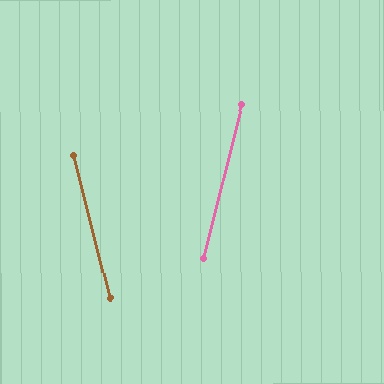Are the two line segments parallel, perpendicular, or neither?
Neither parallel nor perpendicular — they differ by about 28°.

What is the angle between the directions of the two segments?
Approximately 28 degrees.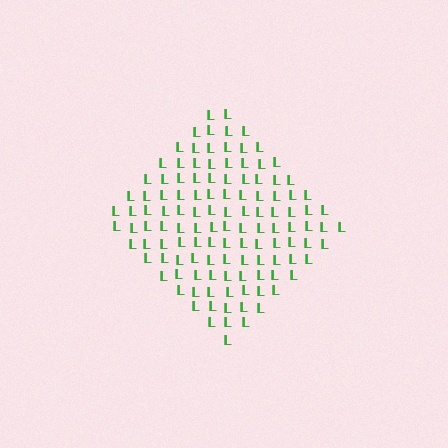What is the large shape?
The large shape is a diamond.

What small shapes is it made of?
It is made of small letter L's.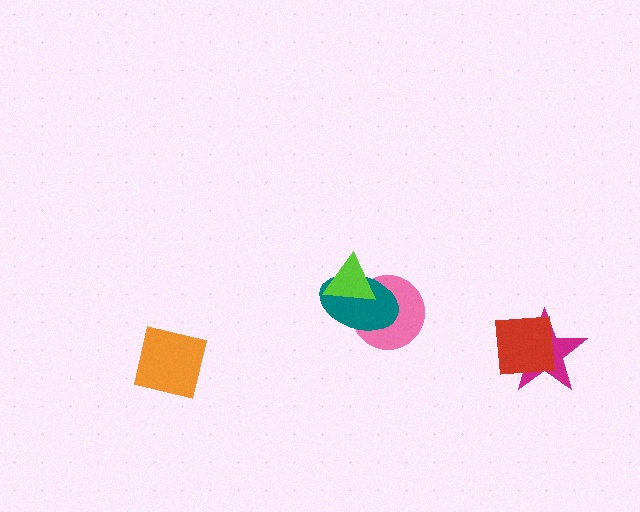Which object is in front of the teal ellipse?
The lime triangle is in front of the teal ellipse.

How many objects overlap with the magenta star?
1 object overlaps with the magenta star.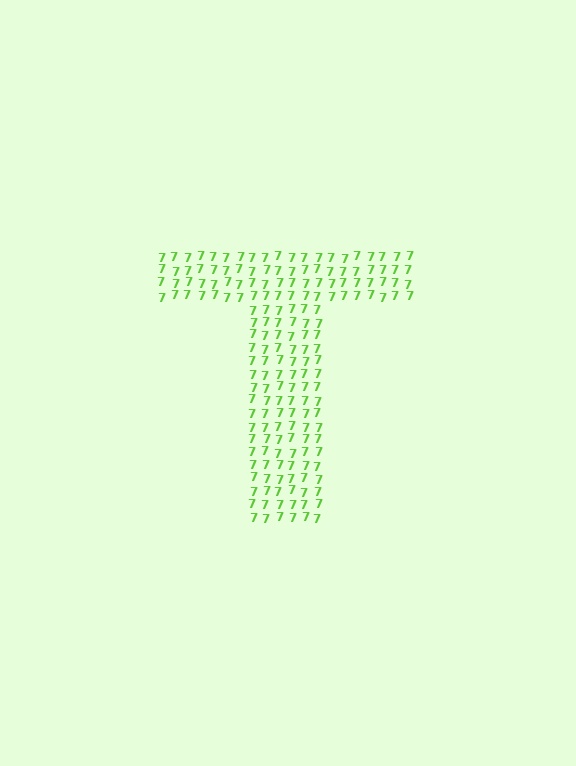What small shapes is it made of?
It is made of small digit 7's.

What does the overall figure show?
The overall figure shows the letter T.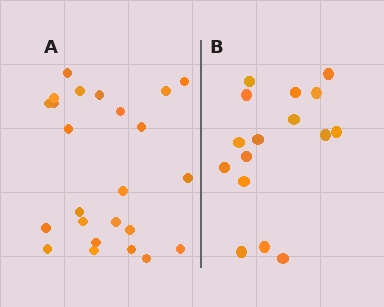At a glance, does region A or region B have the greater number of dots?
Region A (the left region) has more dots.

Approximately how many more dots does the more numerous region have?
Region A has roughly 8 or so more dots than region B.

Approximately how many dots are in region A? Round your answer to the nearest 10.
About 20 dots. (The exact count is 24, which rounds to 20.)